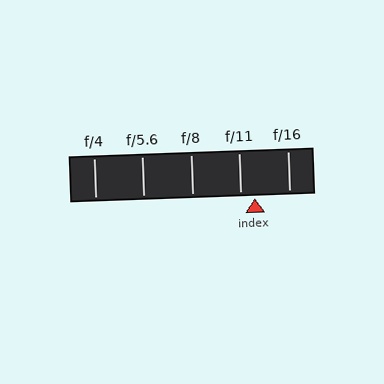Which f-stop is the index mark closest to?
The index mark is closest to f/11.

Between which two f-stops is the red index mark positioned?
The index mark is between f/11 and f/16.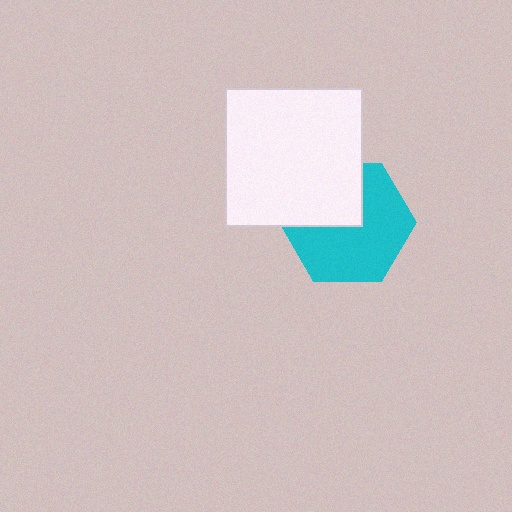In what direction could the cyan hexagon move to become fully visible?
The cyan hexagon could move down. That would shift it out from behind the white rectangle entirely.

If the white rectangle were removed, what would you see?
You would see the complete cyan hexagon.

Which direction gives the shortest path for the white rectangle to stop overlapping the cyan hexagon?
Moving up gives the shortest separation.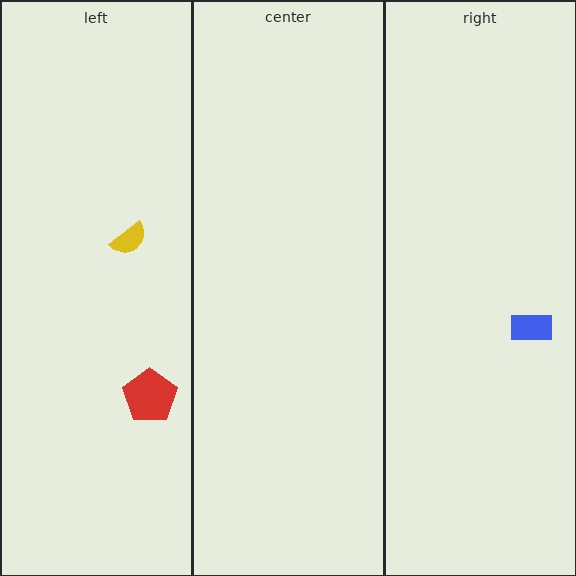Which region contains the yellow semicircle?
The left region.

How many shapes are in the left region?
2.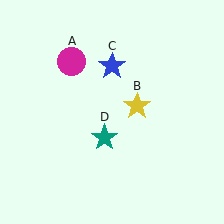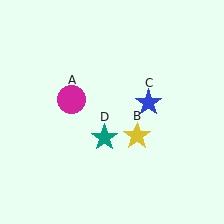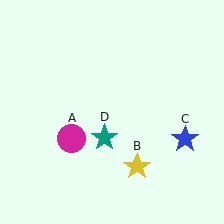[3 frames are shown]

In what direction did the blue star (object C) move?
The blue star (object C) moved down and to the right.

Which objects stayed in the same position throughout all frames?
Teal star (object D) remained stationary.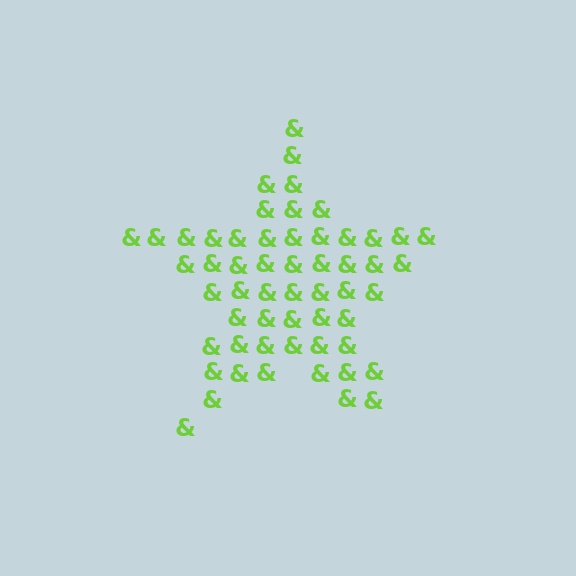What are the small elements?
The small elements are ampersands.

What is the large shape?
The large shape is a star.